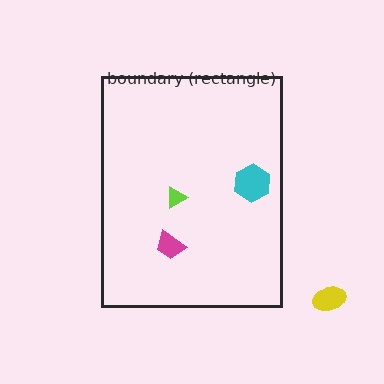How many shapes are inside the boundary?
3 inside, 1 outside.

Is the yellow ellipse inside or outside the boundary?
Outside.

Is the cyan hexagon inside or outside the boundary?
Inside.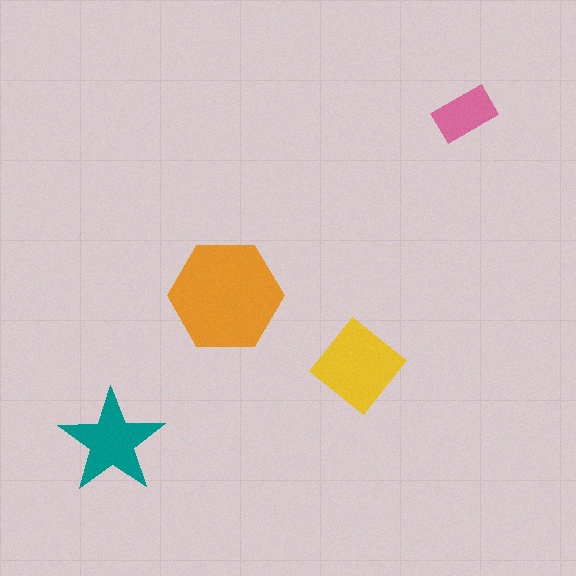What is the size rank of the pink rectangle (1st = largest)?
4th.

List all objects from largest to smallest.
The orange hexagon, the yellow diamond, the teal star, the pink rectangle.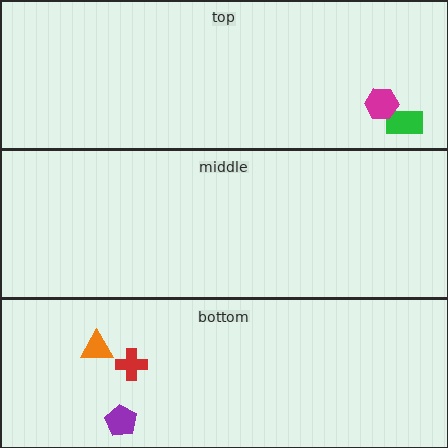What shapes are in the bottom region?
The orange triangle, the purple pentagon, the red cross.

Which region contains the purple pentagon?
The bottom region.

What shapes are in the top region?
The green rectangle, the magenta hexagon.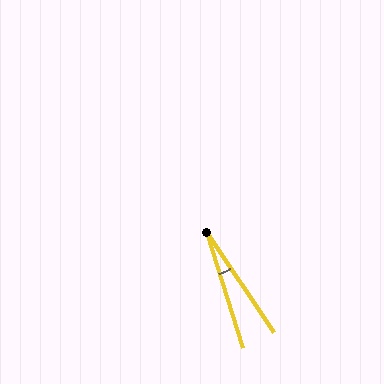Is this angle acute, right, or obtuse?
It is acute.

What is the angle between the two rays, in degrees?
Approximately 17 degrees.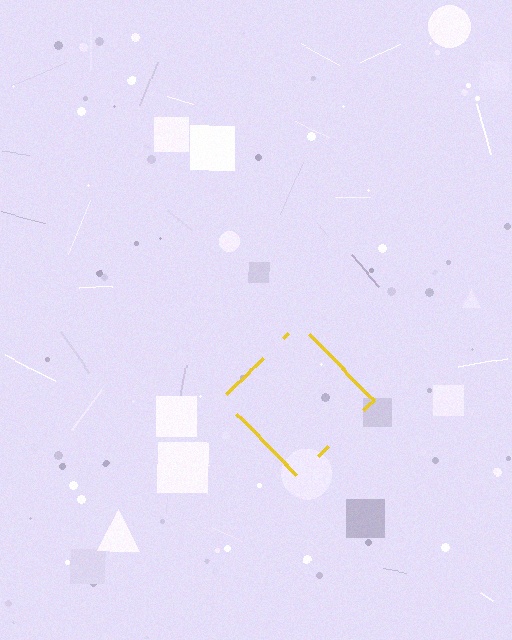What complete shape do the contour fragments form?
The contour fragments form a diamond.